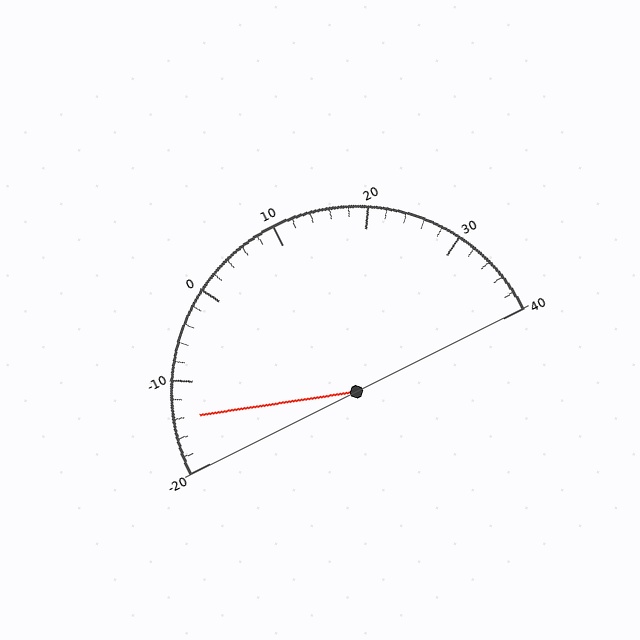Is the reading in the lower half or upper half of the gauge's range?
The reading is in the lower half of the range (-20 to 40).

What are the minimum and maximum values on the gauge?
The gauge ranges from -20 to 40.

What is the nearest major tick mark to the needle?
The nearest major tick mark is -10.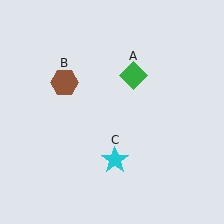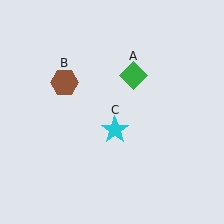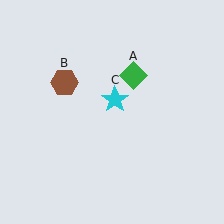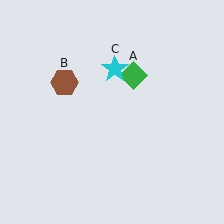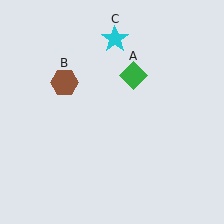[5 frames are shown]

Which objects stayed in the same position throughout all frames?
Green diamond (object A) and brown hexagon (object B) remained stationary.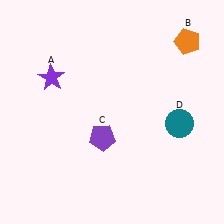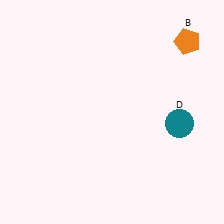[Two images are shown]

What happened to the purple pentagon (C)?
The purple pentagon (C) was removed in Image 2. It was in the bottom-left area of Image 1.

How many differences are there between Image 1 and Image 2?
There are 2 differences between the two images.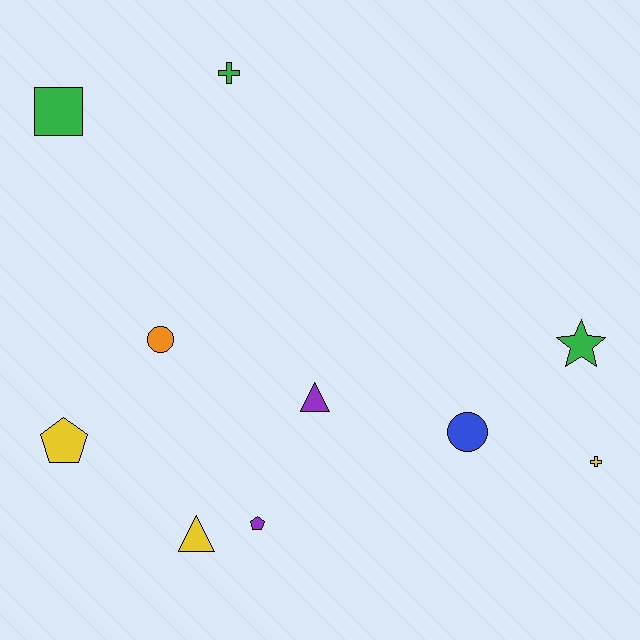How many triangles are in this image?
There are 2 triangles.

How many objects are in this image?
There are 10 objects.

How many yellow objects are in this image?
There are 3 yellow objects.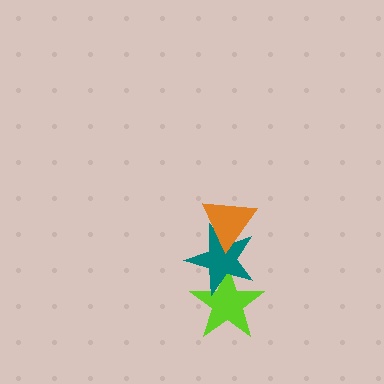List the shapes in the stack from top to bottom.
From top to bottom: the orange triangle, the teal star, the lime star.